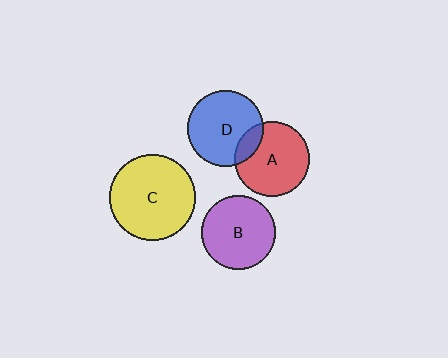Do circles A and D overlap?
Yes.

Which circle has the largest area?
Circle C (yellow).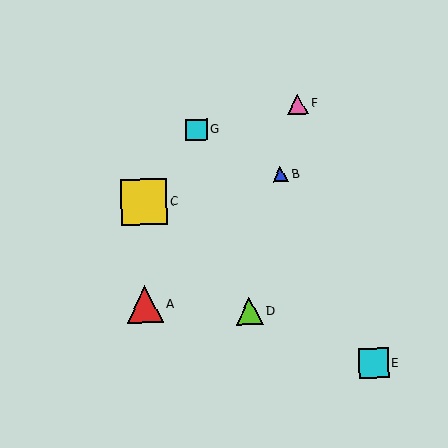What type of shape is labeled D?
Shape D is a lime triangle.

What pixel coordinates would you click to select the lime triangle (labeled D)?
Click at (249, 311) to select the lime triangle D.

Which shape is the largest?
The yellow square (labeled C) is the largest.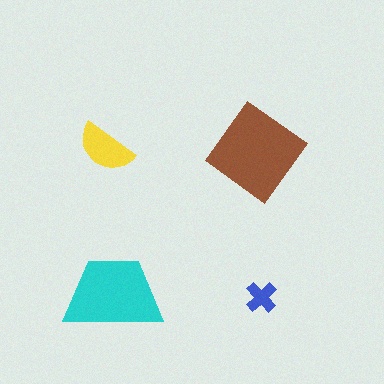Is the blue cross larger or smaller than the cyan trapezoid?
Smaller.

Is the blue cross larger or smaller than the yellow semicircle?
Smaller.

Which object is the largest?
The brown diamond.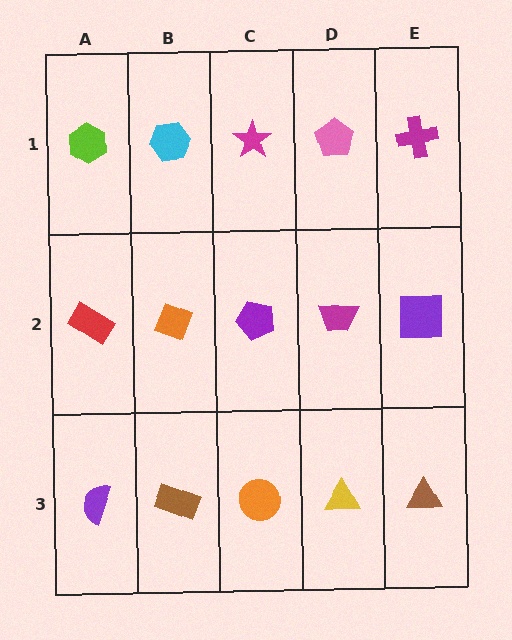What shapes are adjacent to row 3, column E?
A purple square (row 2, column E), a yellow triangle (row 3, column D).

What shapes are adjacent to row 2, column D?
A pink pentagon (row 1, column D), a yellow triangle (row 3, column D), a purple pentagon (row 2, column C), a purple square (row 2, column E).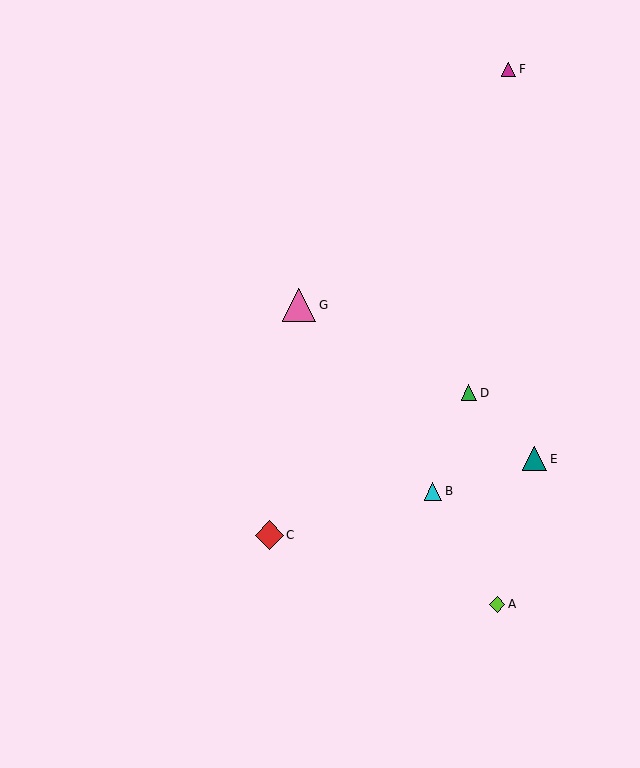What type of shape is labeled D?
Shape D is a green triangle.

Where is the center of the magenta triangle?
The center of the magenta triangle is at (509, 69).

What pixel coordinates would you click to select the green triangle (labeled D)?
Click at (469, 393) to select the green triangle D.